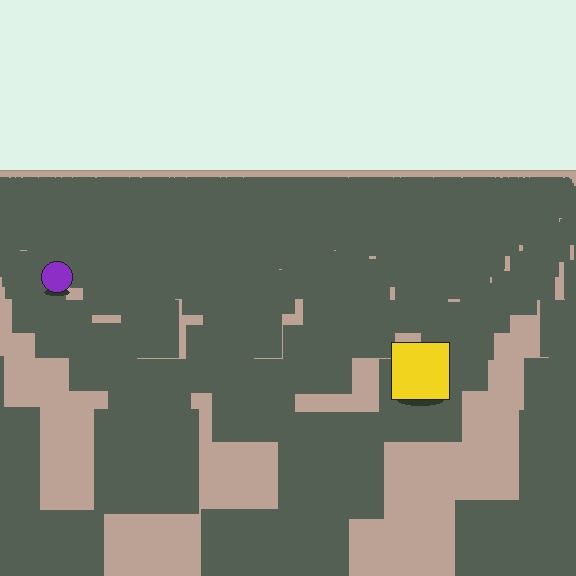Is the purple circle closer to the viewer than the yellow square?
No. The yellow square is closer — you can tell from the texture gradient: the ground texture is coarser near it.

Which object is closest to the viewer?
The yellow square is closest. The texture marks near it are larger and more spread out.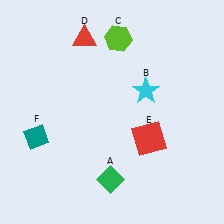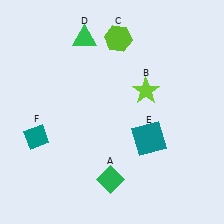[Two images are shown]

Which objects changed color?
B changed from cyan to lime. D changed from red to green. E changed from red to teal.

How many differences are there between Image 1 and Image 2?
There are 3 differences between the two images.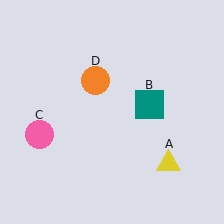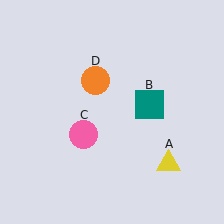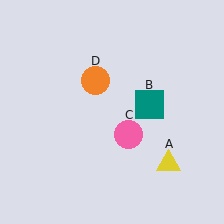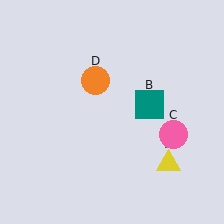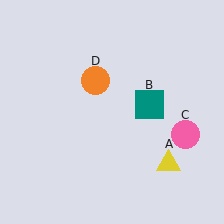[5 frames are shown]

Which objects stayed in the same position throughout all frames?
Yellow triangle (object A) and teal square (object B) and orange circle (object D) remained stationary.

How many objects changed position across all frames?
1 object changed position: pink circle (object C).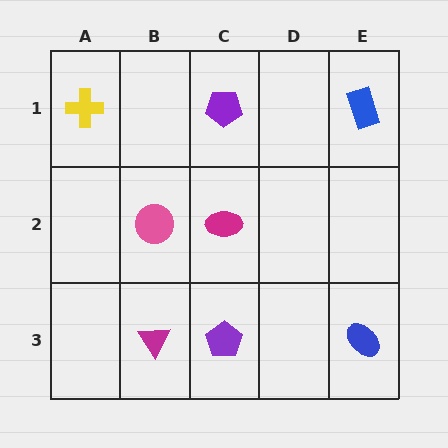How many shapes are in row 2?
2 shapes.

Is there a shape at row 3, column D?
No, that cell is empty.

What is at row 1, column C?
A purple pentagon.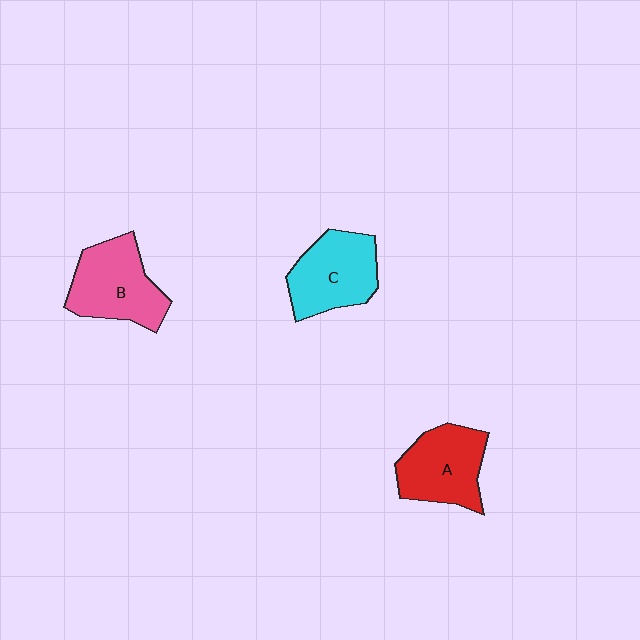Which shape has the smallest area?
Shape A (red).